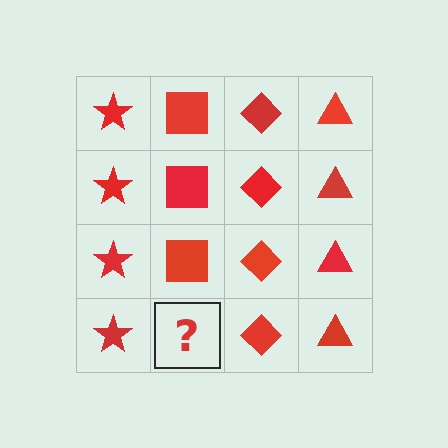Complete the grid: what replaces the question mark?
The question mark should be replaced with a red square.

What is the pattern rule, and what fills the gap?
The rule is that each column has a consistent shape. The gap should be filled with a red square.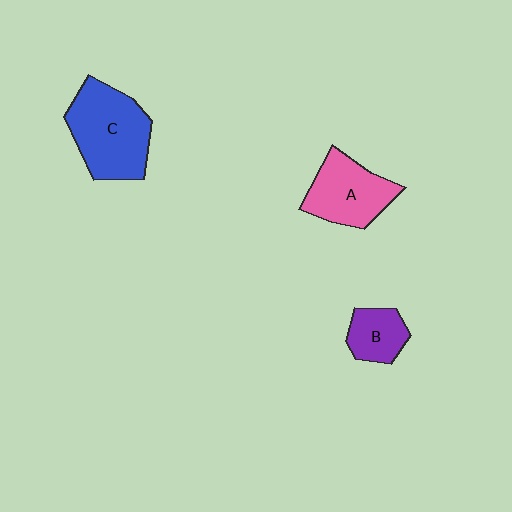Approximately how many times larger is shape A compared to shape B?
Approximately 1.7 times.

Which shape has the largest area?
Shape C (blue).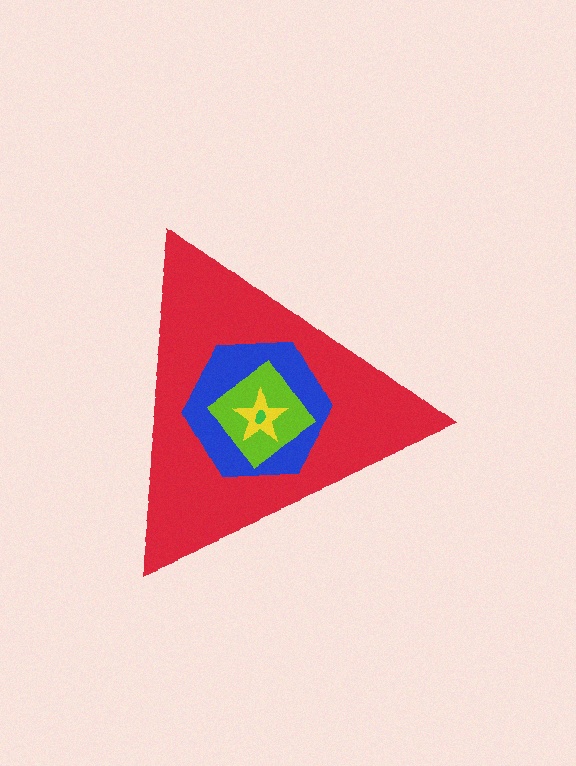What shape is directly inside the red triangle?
The blue hexagon.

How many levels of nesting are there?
5.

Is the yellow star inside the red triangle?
Yes.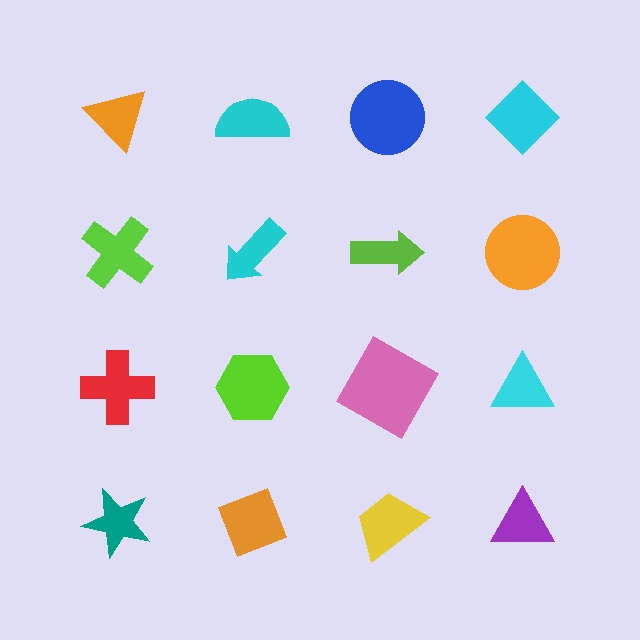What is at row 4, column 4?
A purple triangle.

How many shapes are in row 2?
4 shapes.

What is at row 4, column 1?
A teal star.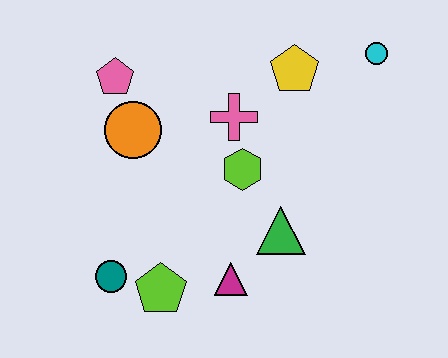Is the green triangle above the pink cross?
No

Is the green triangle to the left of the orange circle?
No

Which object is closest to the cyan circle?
The yellow pentagon is closest to the cyan circle.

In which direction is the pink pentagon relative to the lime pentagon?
The pink pentagon is above the lime pentagon.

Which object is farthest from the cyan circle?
The teal circle is farthest from the cyan circle.